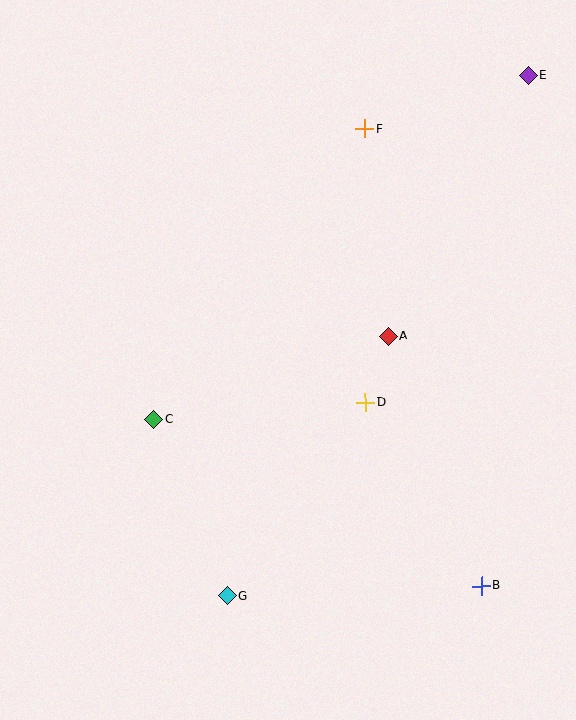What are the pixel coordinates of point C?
Point C is at (153, 419).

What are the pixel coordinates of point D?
Point D is at (365, 402).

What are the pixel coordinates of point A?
Point A is at (388, 336).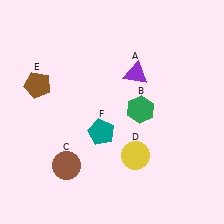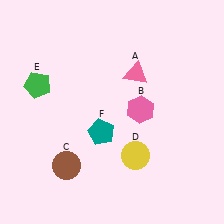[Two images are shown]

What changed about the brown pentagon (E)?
In Image 1, E is brown. In Image 2, it changed to green.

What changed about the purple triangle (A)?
In Image 1, A is purple. In Image 2, it changed to pink.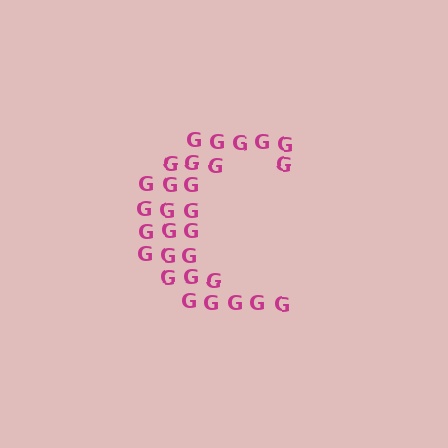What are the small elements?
The small elements are letter G's.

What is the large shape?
The large shape is the letter C.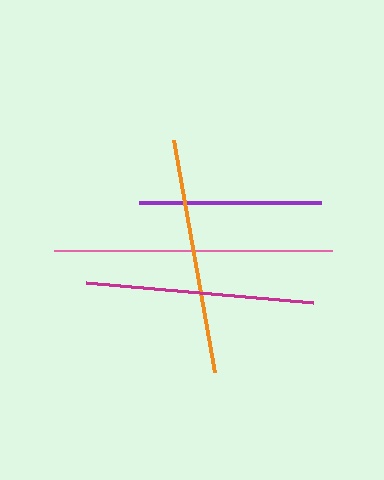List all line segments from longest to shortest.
From longest to shortest: pink, orange, magenta, purple.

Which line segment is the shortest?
The purple line is the shortest at approximately 183 pixels.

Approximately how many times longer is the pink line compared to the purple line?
The pink line is approximately 1.5 times the length of the purple line.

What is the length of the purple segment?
The purple segment is approximately 183 pixels long.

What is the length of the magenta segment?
The magenta segment is approximately 229 pixels long.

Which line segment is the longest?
The pink line is the longest at approximately 278 pixels.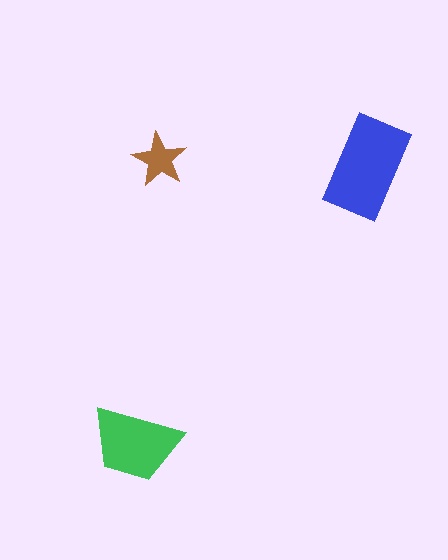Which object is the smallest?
The brown star.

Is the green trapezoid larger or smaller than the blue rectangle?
Smaller.